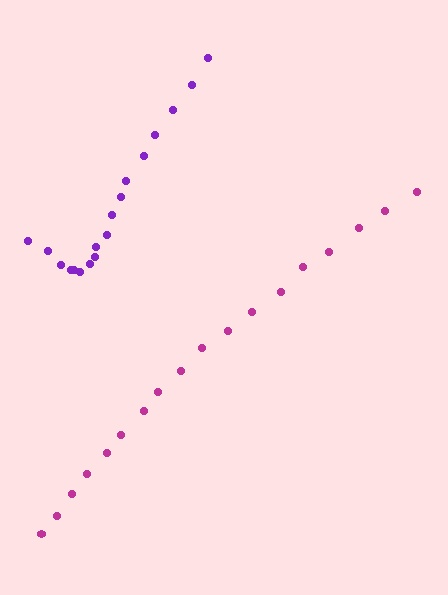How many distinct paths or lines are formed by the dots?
There are 2 distinct paths.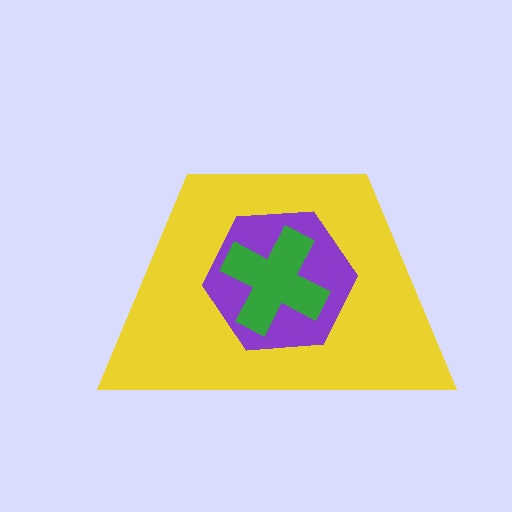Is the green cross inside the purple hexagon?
Yes.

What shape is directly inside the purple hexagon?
The green cross.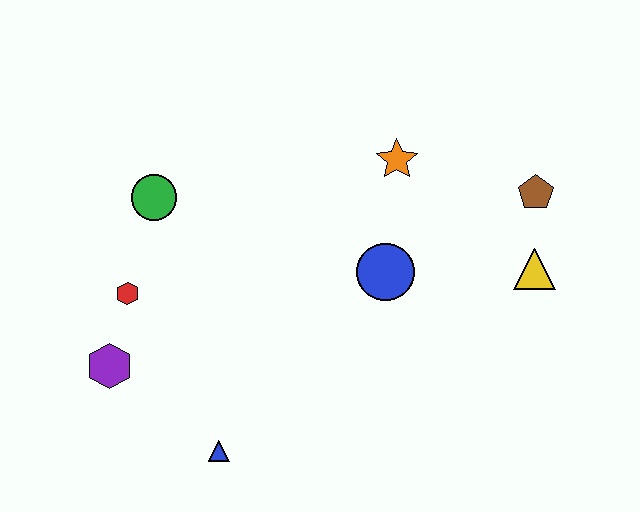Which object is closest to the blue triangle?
The purple hexagon is closest to the blue triangle.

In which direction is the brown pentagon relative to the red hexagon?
The brown pentagon is to the right of the red hexagon.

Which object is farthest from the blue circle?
The purple hexagon is farthest from the blue circle.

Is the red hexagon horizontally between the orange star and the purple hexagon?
Yes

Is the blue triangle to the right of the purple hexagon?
Yes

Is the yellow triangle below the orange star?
Yes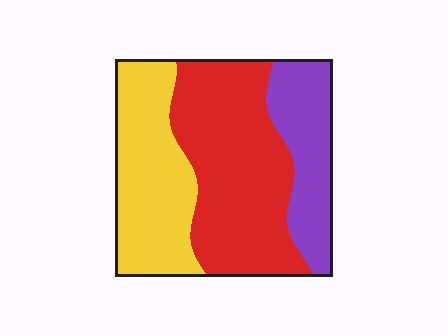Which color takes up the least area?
Purple, at roughly 20%.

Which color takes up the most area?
Red, at roughly 45%.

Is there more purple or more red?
Red.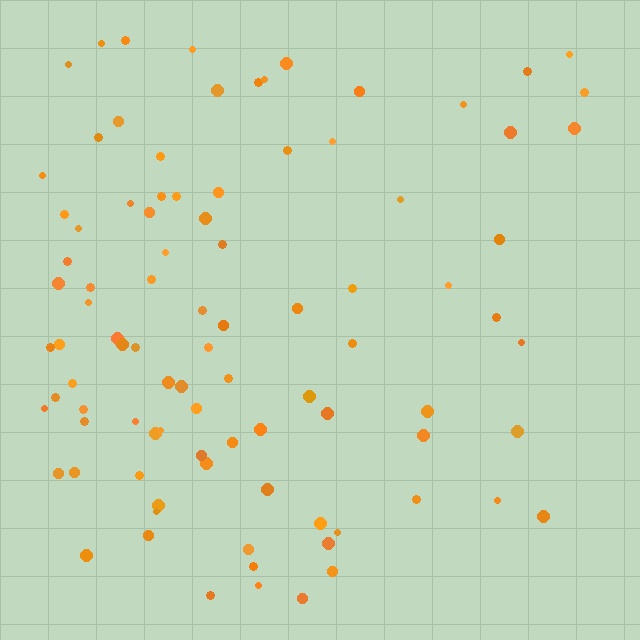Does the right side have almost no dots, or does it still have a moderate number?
Still a moderate number, just noticeably fewer than the left.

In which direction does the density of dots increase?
From right to left, with the left side densest.